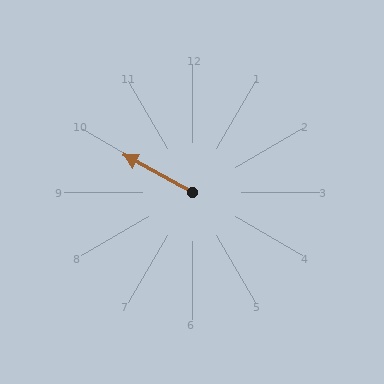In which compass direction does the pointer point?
Northwest.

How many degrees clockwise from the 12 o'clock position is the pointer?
Approximately 299 degrees.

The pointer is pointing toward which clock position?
Roughly 10 o'clock.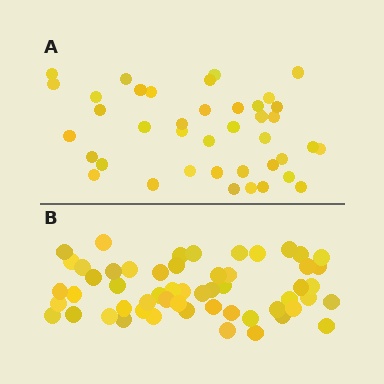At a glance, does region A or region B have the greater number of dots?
Region B (the bottom region) has more dots.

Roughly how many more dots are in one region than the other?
Region B has approximately 15 more dots than region A.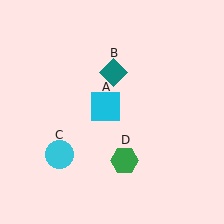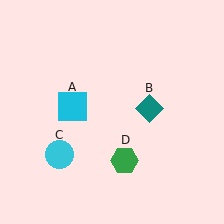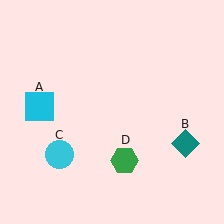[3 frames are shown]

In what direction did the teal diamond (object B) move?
The teal diamond (object B) moved down and to the right.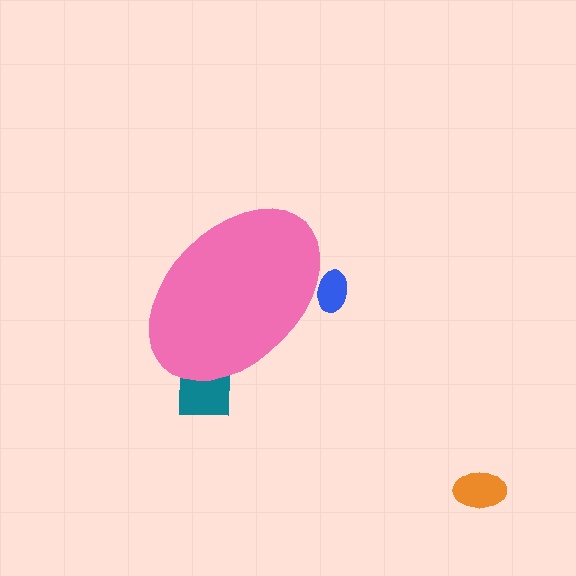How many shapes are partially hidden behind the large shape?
2 shapes are partially hidden.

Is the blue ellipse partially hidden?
Yes, the blue ellipse is partially hidden behind the pink ellipse.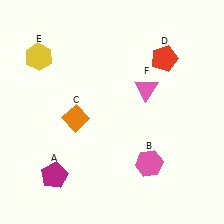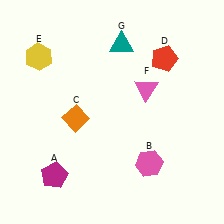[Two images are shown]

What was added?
A teal triangle (G) was added in Image 2.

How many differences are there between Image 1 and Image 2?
There is 1 difference between the two images.